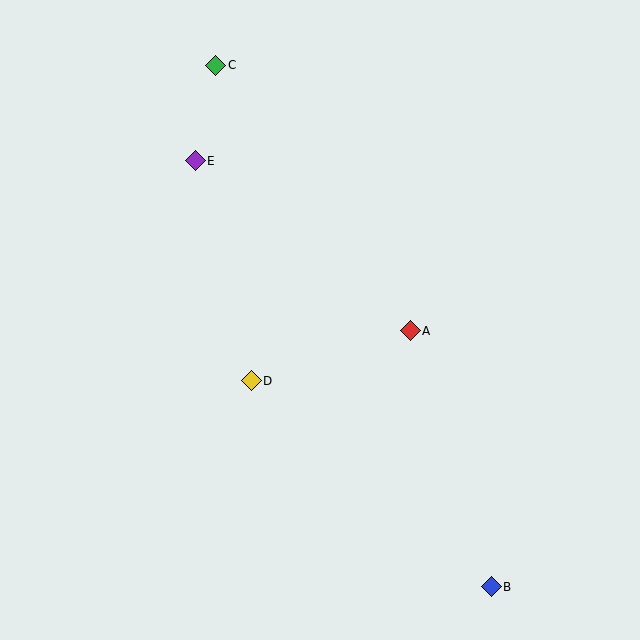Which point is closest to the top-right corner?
Point A is closest to the top-right corner.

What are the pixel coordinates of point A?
Point A is at (410, 331).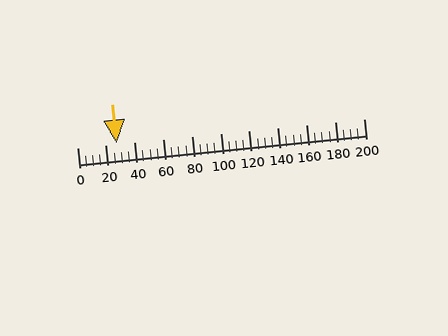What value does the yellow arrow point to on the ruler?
The yellow arrow points to approximately 27.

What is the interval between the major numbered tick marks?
The major tick marks are spaced 20 units apart.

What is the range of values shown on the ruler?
The ruler shows values from 0 to 200.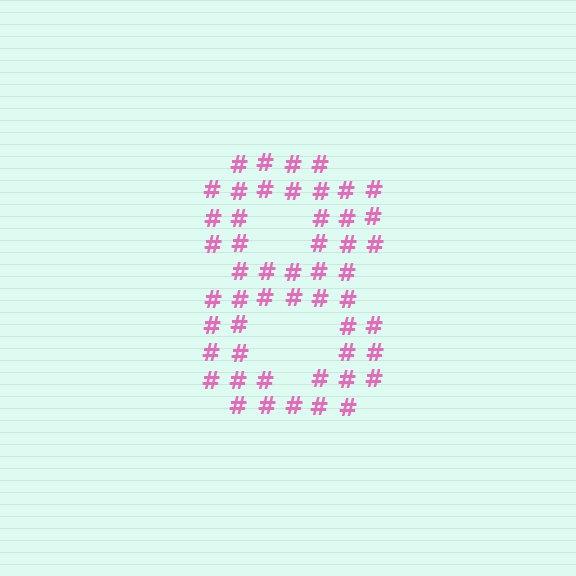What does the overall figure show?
The overall figure shows the digit 8.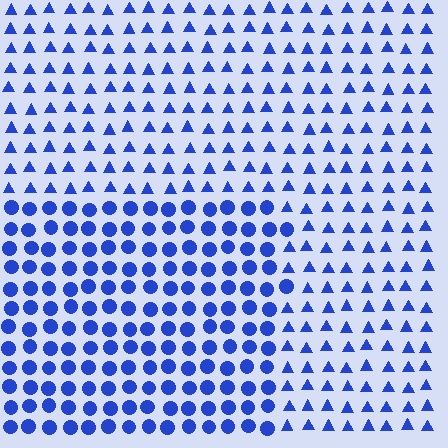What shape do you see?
I see a rectangle.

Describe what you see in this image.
The image is filled with small blue elements arranged in a uniform grid. A rectangle-shaped region contains circles, while the surrounding area contains triangles. The boundary is defined purely by the change in element shape.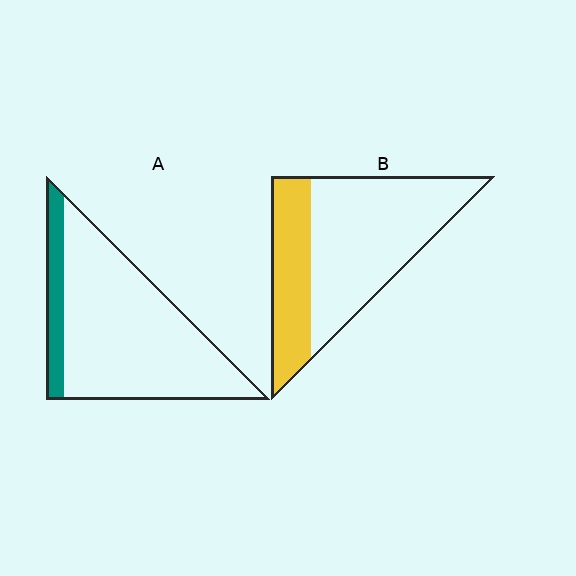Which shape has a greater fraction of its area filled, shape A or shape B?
Shape B.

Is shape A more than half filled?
No.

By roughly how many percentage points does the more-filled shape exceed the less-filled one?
By roughly 15 percentage points (B over A).